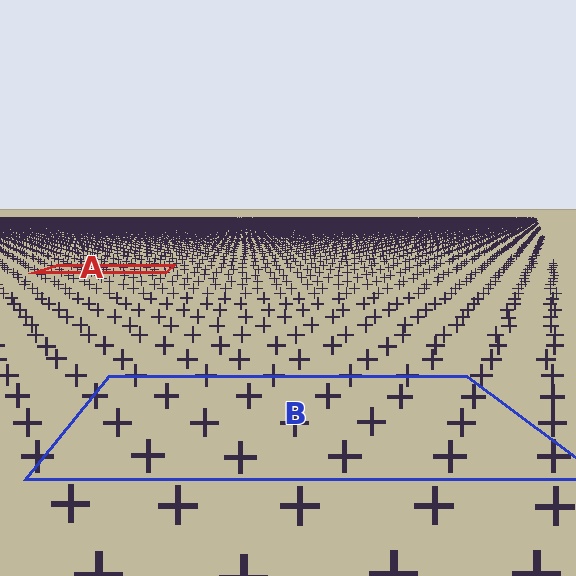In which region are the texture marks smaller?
The texture marks are smaller in region A, because it is farther away.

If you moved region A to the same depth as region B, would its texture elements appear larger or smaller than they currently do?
They would appear larger. At a closer depth, the same texture elements are projected at a bigger on-screen size.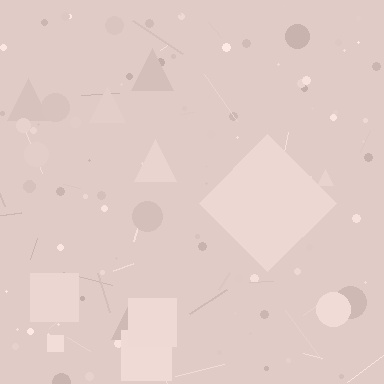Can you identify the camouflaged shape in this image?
The camouflaged shape is a diamond.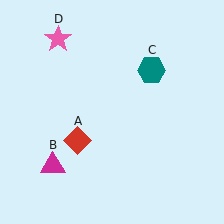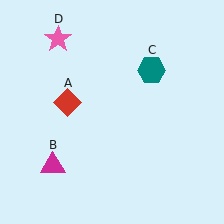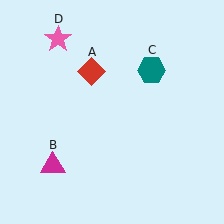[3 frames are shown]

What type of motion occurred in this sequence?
The red diamond (object A) rotated clockwise around the center of the scene.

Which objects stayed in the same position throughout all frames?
Magenta triangle (object B) and teal hexagon (object C) and pink star (object D) remained stationary.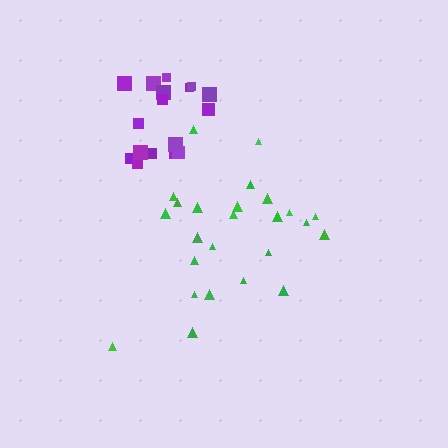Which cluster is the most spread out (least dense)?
Green.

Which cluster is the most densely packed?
Purple.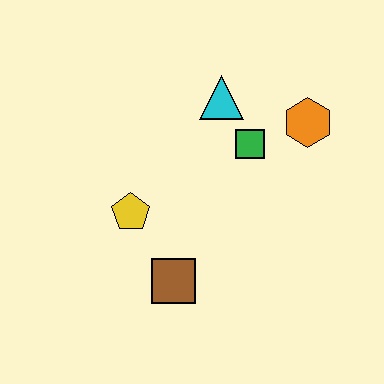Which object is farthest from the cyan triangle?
The brown square is farthest from the cyan triangle.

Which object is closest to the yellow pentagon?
The brown square is closest to the yellow pentagon.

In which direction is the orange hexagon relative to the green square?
The orange hexagon is to the right of the green square.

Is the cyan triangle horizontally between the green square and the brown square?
Yes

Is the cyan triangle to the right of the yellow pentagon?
Yes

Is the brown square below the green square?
Yes